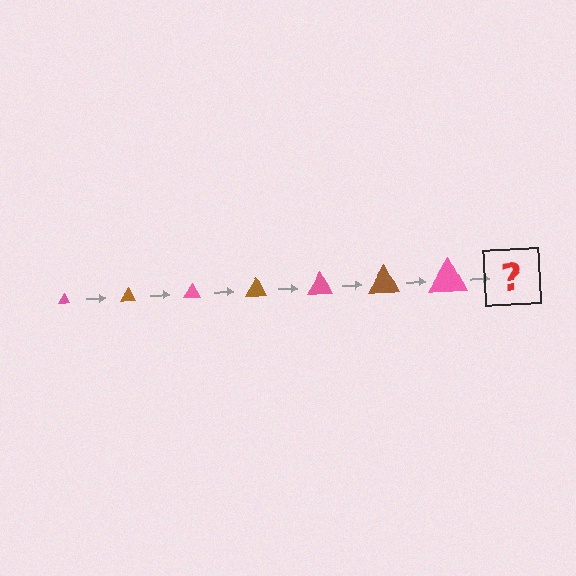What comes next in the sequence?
The next element should be a brown triangle, larger than the previous one.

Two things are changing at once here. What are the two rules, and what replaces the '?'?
The two rules are that the triangle grows larger each step and the color cycles through pink and brown. The '?' should be a brown triangle, larger than the previous one.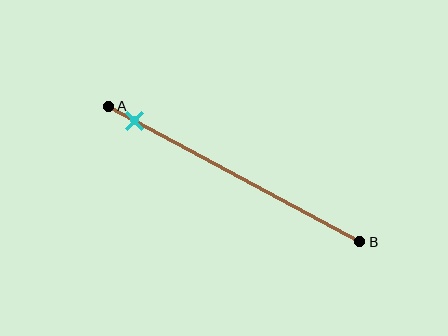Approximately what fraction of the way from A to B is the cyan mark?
The cyan mark is approximately 10% of the way from A to B.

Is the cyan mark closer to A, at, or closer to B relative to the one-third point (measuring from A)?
The cyan mark is closer to point A than the one-third point of segment AB.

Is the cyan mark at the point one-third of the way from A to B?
No, the mark is at about 10% from A, not at the 33% one-third point.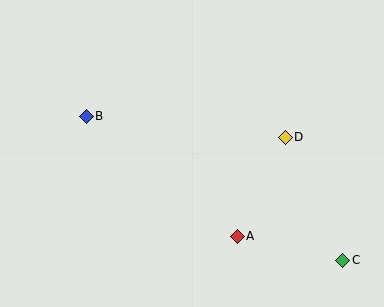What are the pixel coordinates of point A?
Point A is at (237, 236).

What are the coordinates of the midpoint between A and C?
The midpoint between A and C is at (290, 248).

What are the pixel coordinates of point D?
Point D is at (285, 137).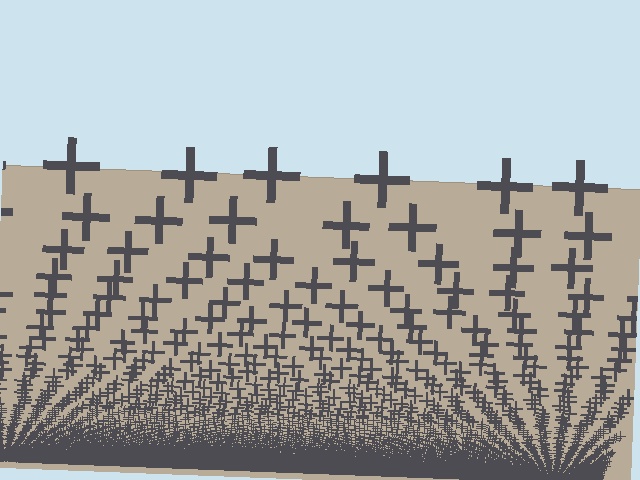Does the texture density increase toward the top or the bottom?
Density increases toward the bottom.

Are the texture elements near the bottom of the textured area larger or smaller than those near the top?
Smaller. The gradient is inverted — elements near the bottom are smaller and denser.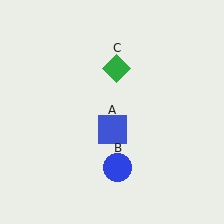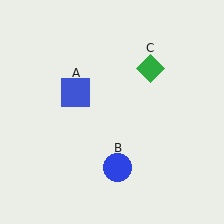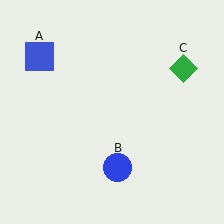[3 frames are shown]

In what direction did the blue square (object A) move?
The blue square (object A) moved up and to the left.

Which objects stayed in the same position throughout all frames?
Blue circle (object B) remained stationary.